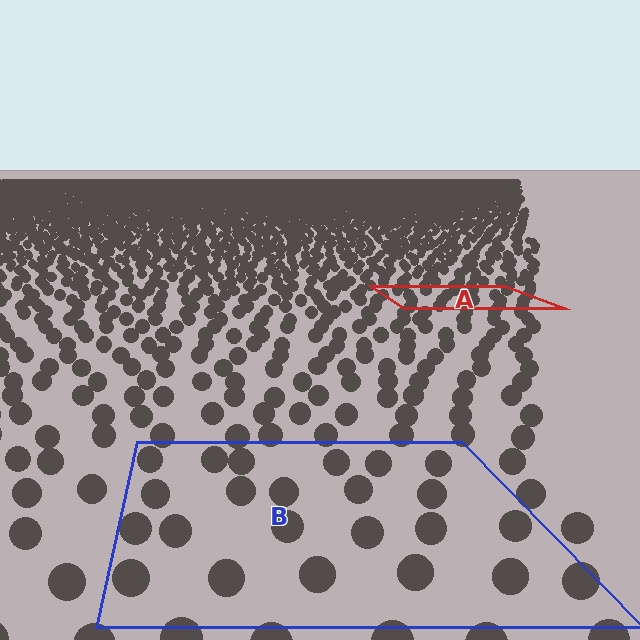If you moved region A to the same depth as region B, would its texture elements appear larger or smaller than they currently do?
They would appear larger. At a closer depth, the same texture elements are projected at a bigger on-screen size.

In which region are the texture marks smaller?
The texture marks are smaller in region A, because it is farther away.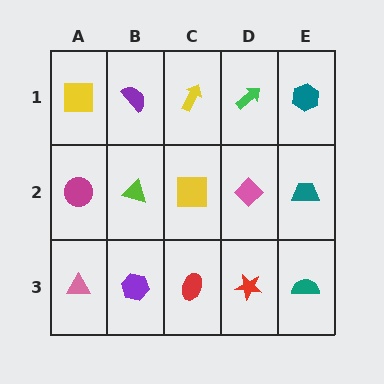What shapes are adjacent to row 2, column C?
A yellow arrow (row 1, column C), a red ellipse (row 3, column C), a lime triangle (row 2, column B), a pink diamond (row 2, column D).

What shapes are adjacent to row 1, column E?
A teal trapezoid (row 2, column E), a green arrow (row 1, column D).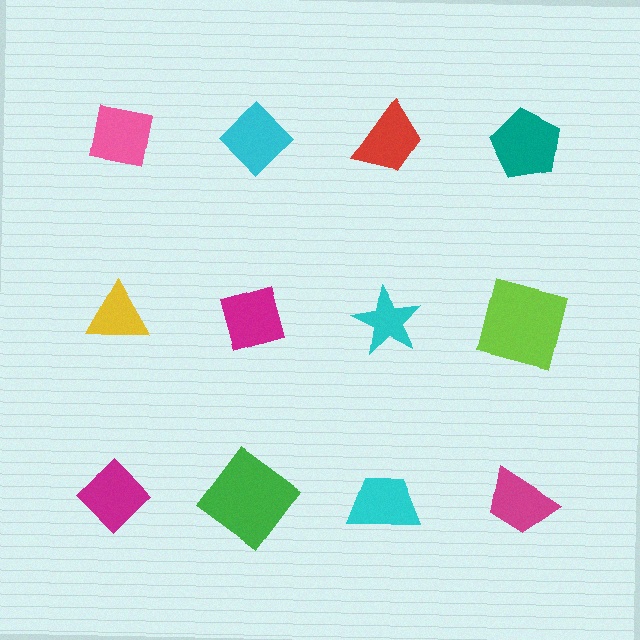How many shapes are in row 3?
4 shapes.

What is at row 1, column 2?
A cyan diamond.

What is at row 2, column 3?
A cyan star.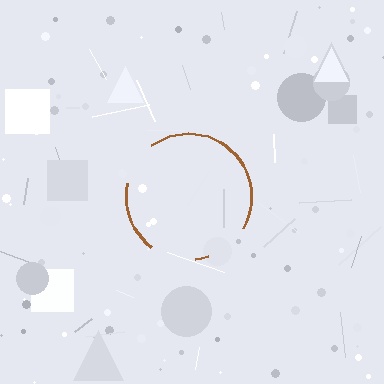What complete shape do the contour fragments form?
The contour fragments form a circle.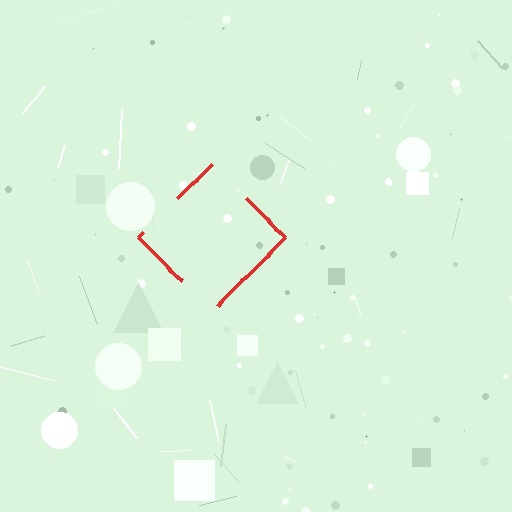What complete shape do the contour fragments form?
The contour fragments form a diamond.